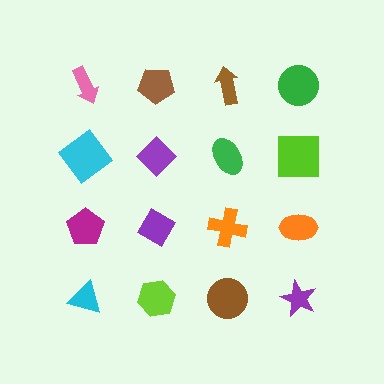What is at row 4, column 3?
A brown circle.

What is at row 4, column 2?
A lime hexagon.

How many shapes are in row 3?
4 shapes.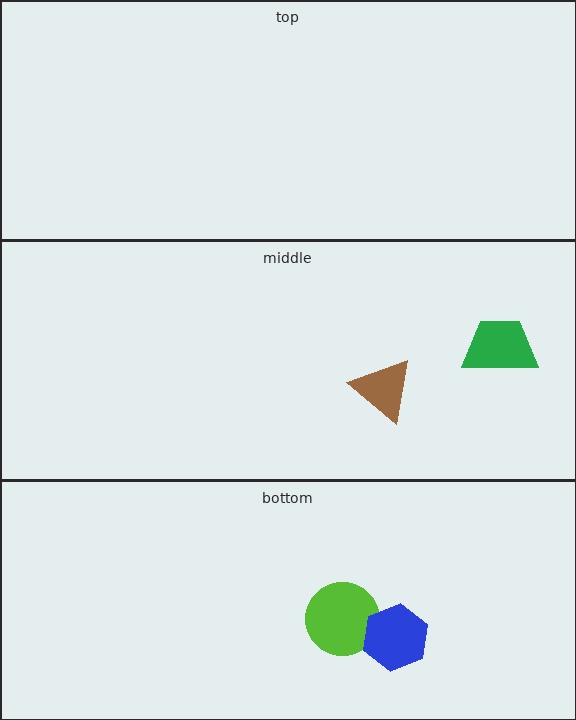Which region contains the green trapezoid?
The middle region.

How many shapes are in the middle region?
2.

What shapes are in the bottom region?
The lime circle, the blue hexagon.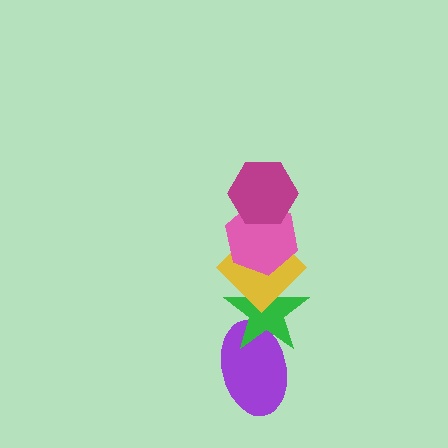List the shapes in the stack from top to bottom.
From top to bottom: the magenta hexagon, the pink hexagon, the yellow diamond, the green star, the purple ellipse.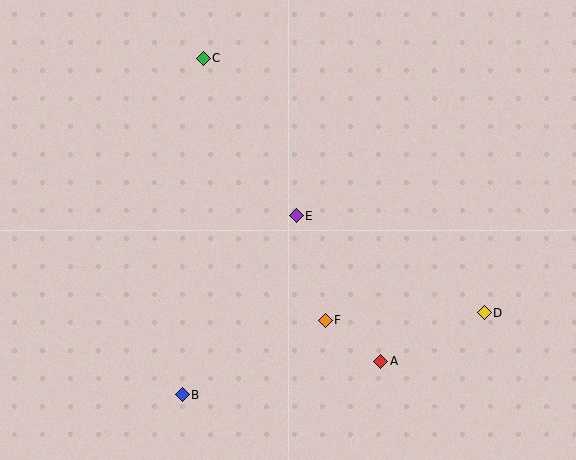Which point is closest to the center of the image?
Point E at (296, 216) is closest to the center.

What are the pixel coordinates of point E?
Point E is at (296, 216).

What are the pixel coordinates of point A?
Point A is at (381, 361).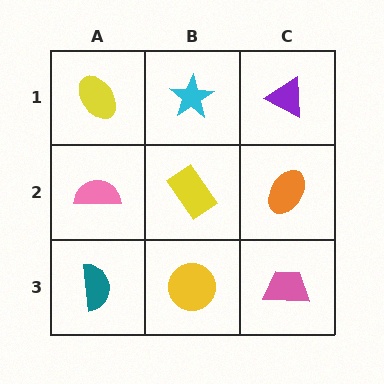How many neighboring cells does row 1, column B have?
3.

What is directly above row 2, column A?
A yellow ellipse.